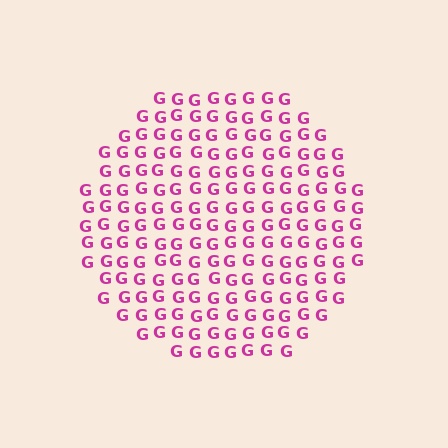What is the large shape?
The large shape is a circle.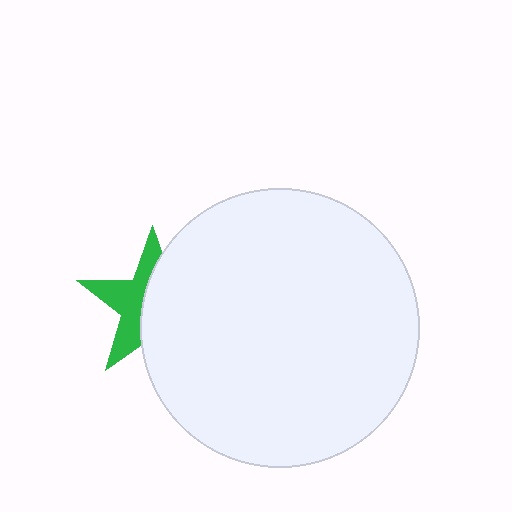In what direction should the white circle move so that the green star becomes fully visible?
The white circle should move right. That is the shortest direction to clear the overlap and leave the green star fully visible.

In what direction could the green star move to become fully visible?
The green star could move left. That would shift it out from behind the white circle entirely.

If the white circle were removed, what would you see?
You would see the complete green star.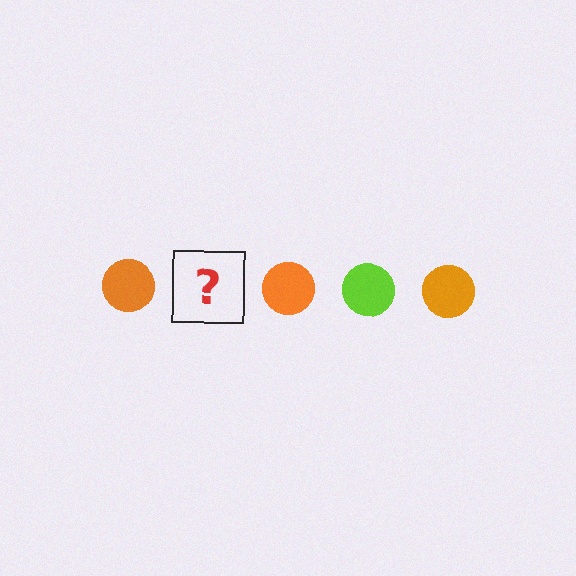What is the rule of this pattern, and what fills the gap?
The rule is that the pattern cycles through orange, lime circles. The gap should be filled with a lime circle.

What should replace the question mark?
The question mark should be replaced with a lime circle.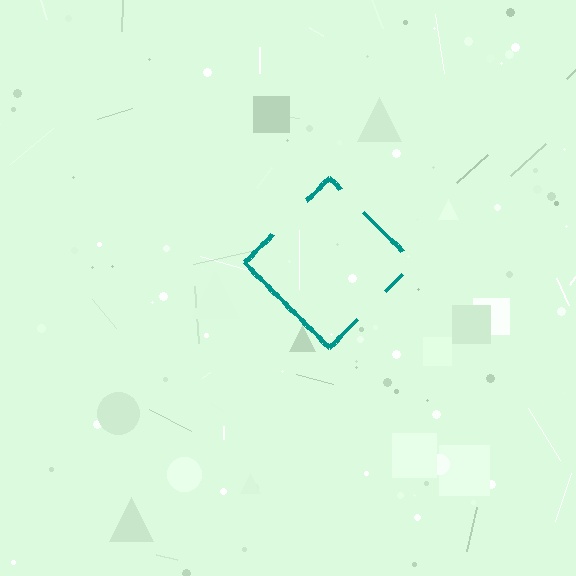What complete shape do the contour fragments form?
The contour fragments form a diamond.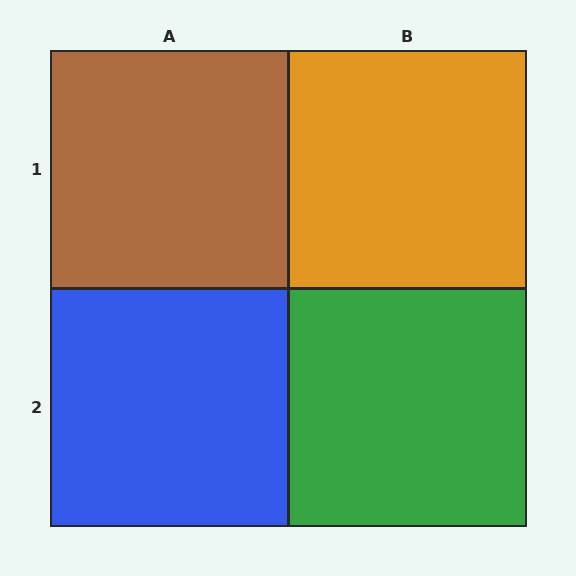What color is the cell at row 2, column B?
Green.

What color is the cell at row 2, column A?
Blue.